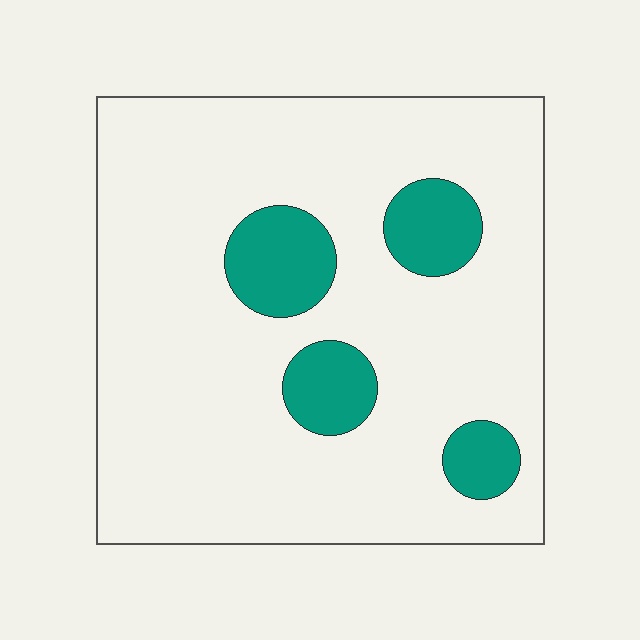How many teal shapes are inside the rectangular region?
4.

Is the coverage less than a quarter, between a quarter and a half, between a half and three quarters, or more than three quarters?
Less than a quarter.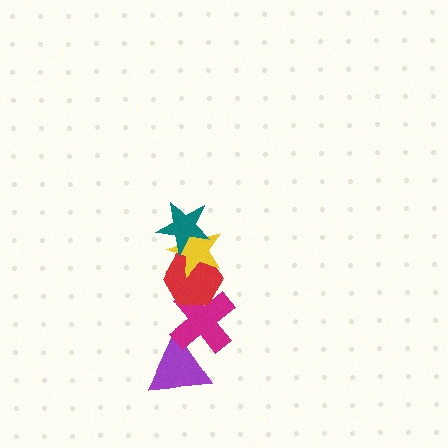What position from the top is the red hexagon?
The red hexagon is 3rd from the top.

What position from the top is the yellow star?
The yellow star is 2nd from the top.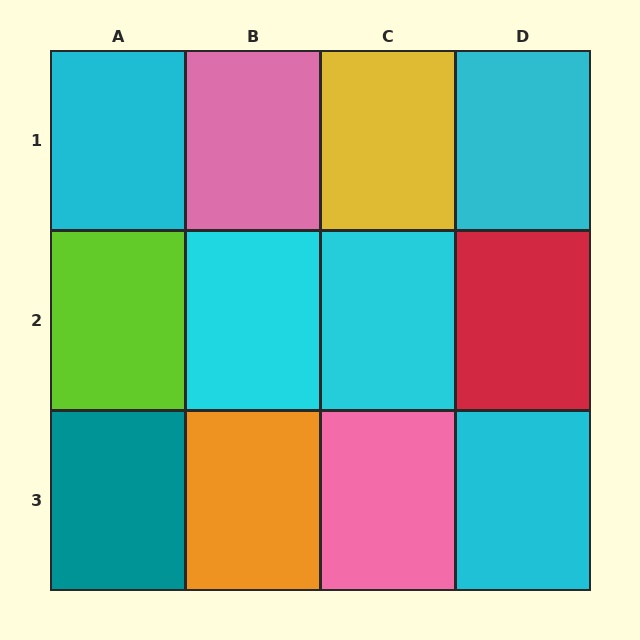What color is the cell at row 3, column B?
Orange.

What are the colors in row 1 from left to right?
Cyan, pink, yellow, cyan.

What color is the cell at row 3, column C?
Pink.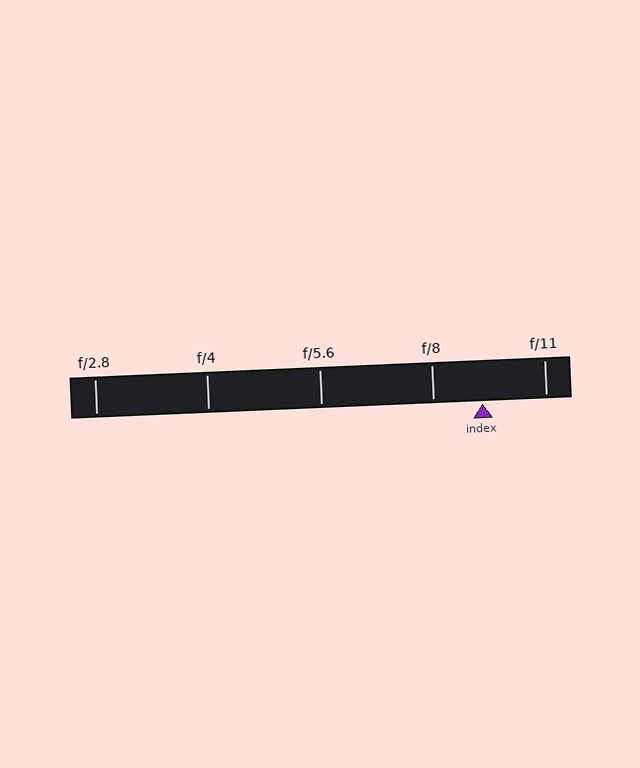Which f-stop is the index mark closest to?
The index mark is closest to f/8.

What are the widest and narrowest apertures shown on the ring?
The widest aperture shown is f/2.8 and the narrowest is f/11.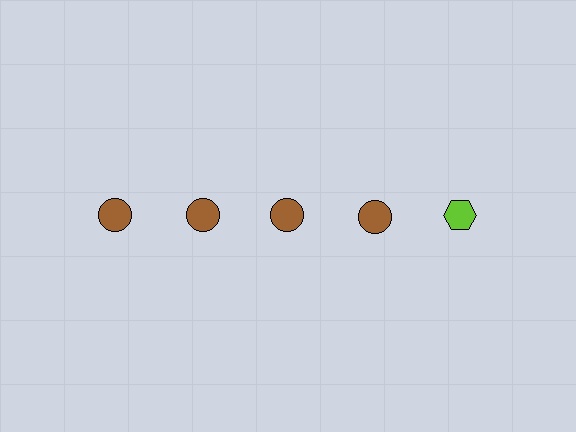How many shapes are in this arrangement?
There are 5 shapes arranged in a grid pattern.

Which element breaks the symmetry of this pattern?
The lime hexagon in the top row, rightmost column breaks the symmetry. All other shapes are brown circles.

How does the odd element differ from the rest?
It differs in both color (lime instead of brown) and shape (hexagon instead of circle).